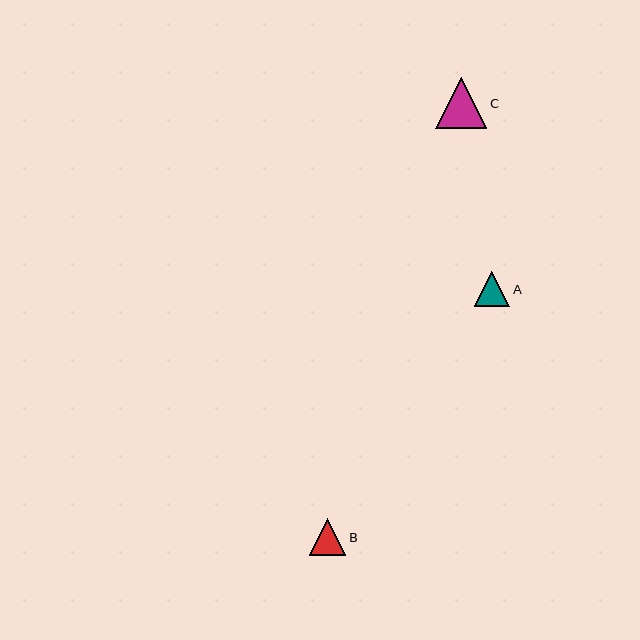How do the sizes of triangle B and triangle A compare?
Triangle B and triangle A are approximately the same size.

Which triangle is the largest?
Triangle C is the largest with a size of approximately 51 pixels.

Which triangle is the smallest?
Triangle A is the smallest with a size of approximately 36 pixels.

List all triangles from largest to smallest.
From largest to smallest: C, B, A.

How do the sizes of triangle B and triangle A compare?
Triangle B and triangle A are approximately the same size.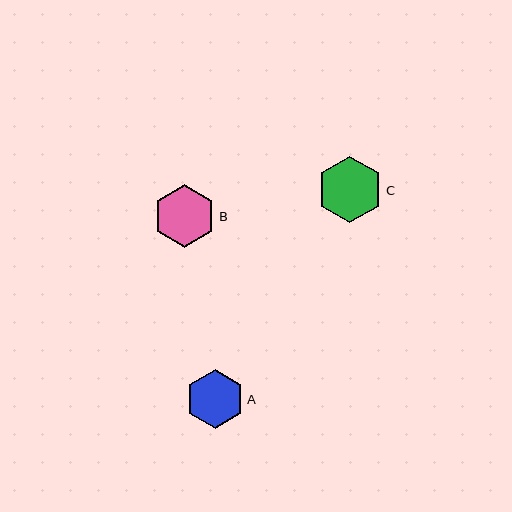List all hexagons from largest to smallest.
From largest to smallest: C, B, A.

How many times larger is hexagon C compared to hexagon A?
Hexagon C is approximately 1.1 times the size of hexagon A.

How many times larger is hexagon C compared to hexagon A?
Hexagon C is approximately 1.1 times the size of hexagon A.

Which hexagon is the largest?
Hexagon C is the largest with a size of approximately 66 pixels.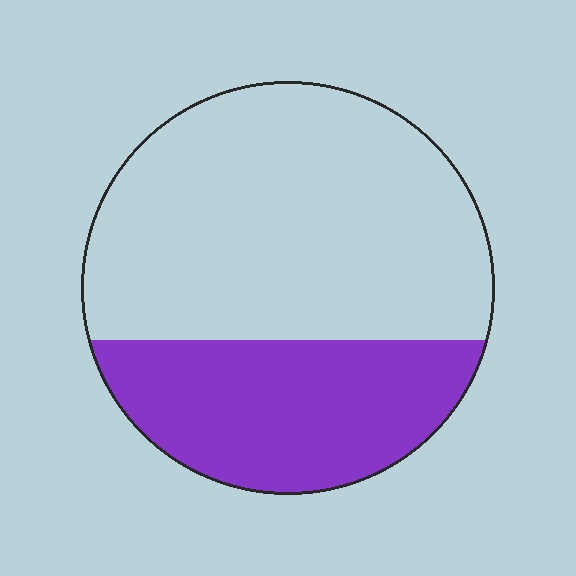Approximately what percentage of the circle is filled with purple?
Approximately 35%.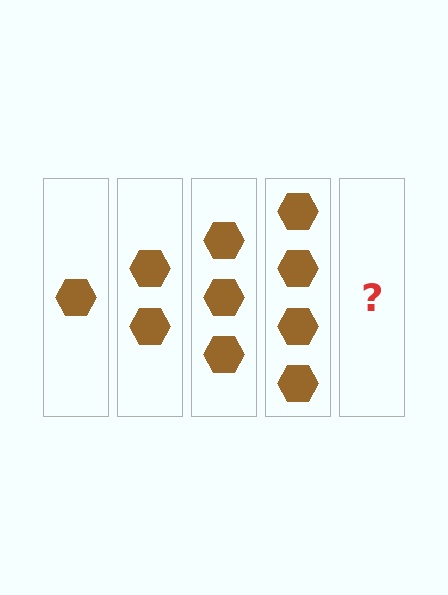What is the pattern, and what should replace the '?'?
The pattern is that each step adds one more hexagon. The '?' should be 5 hexagons.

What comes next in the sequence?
The next element should be 5 hexagons.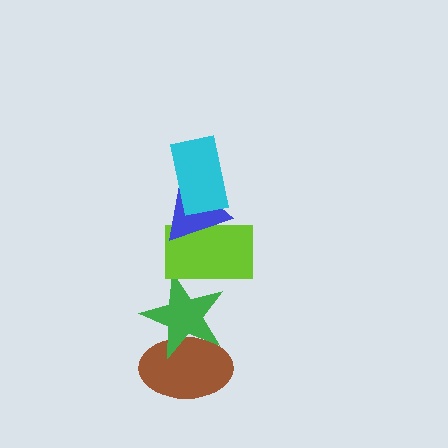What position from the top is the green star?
The green star is 4th from the top.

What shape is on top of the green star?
The lime rectangle is on top of the green star.